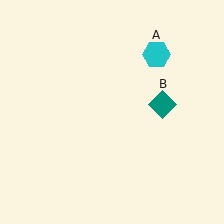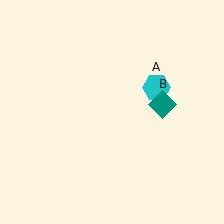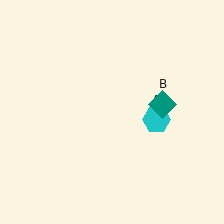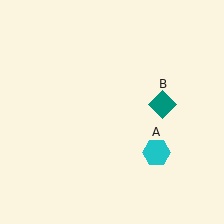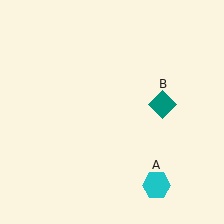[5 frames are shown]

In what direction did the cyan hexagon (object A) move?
The cyan hexagon (object A) moved down.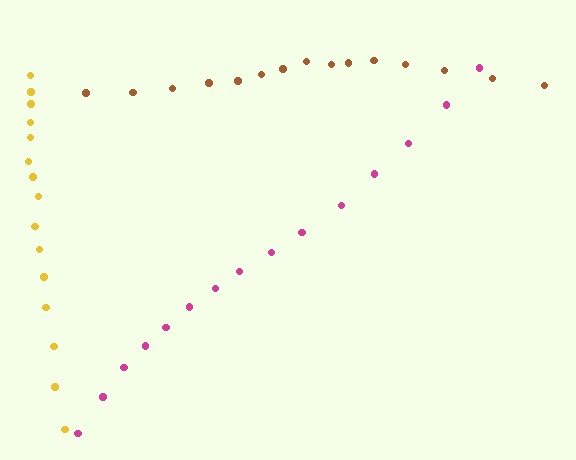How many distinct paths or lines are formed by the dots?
There are 3 distinct paths.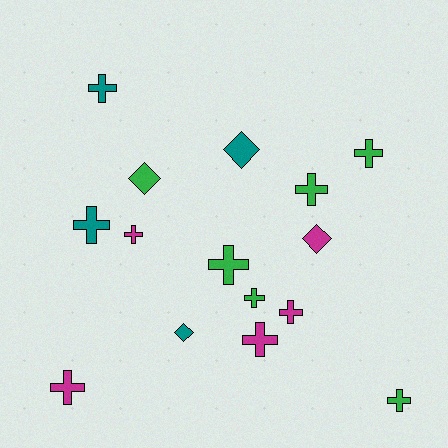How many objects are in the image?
There are 15 objects.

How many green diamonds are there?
There is 1 green diamond.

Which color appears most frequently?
Green, with 6 objects.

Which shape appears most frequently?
Cross, with 11 objects.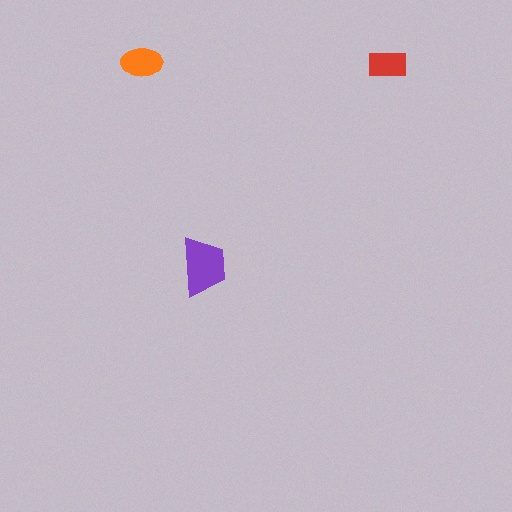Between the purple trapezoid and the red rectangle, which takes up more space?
The purple trapezoid.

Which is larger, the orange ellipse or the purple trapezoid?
The purple trapezoid.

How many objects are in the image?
There are 3 objects in the image.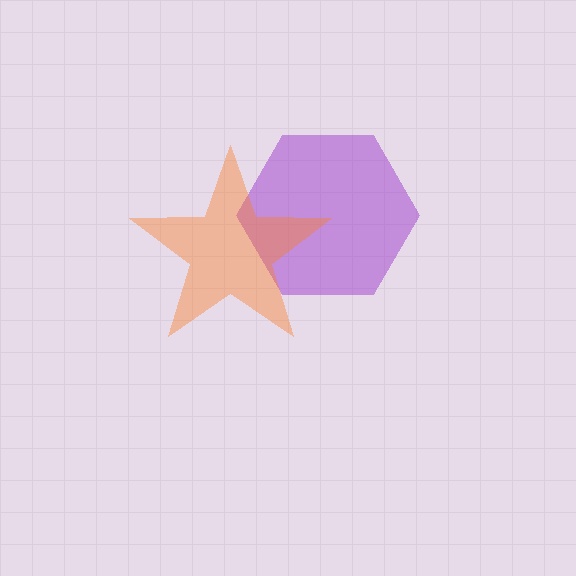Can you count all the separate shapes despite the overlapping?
Yes, there are 2 separate shapes.